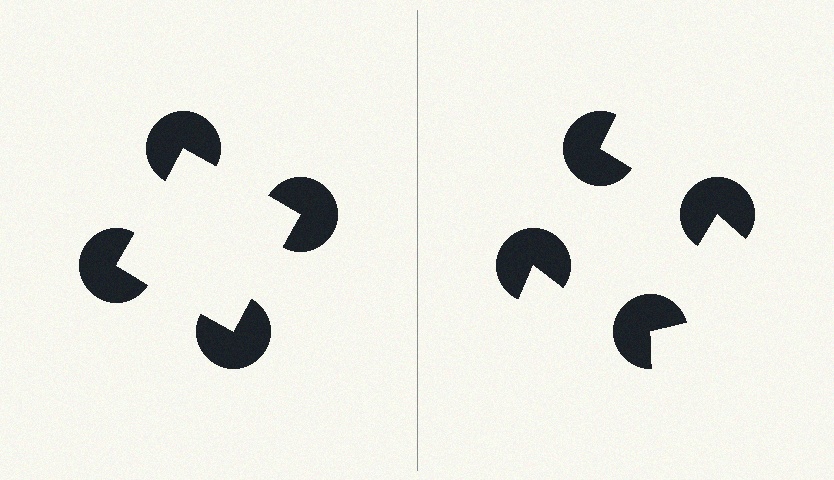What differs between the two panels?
The pac-man discs are positioned identically on both sides; only the wedge orientations differ. On the left they align to a square; on the right they are misaligned.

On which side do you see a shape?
An illusory square appears on the left side. On the right side the wedge cuts are rotated, so no coherent shape forms.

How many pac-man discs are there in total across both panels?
8 — 4 on each side.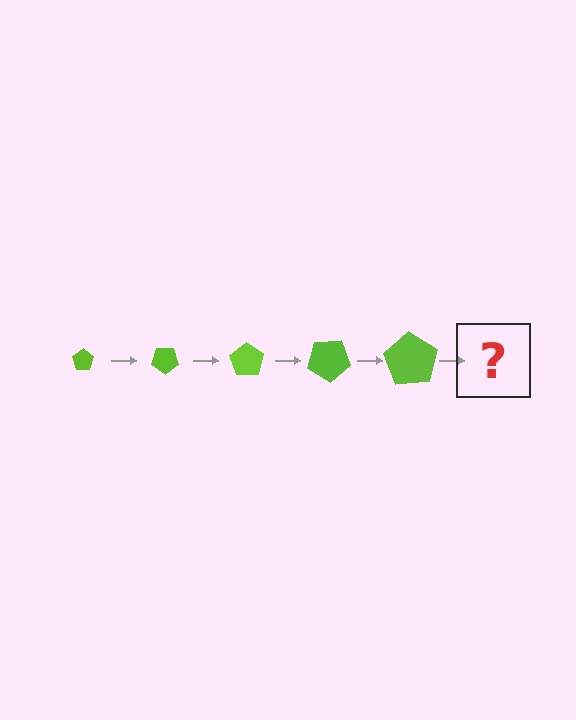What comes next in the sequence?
The next element should be a pentagon, larger than the previous one and rotated 175 degrees from the start.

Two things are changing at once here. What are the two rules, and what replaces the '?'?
The two rules are that the pentagon grows larger each step and it rotates 35 degrees each step. The '?' should be a pentagon, larger than the previous one and rotated 175 degrees from the start.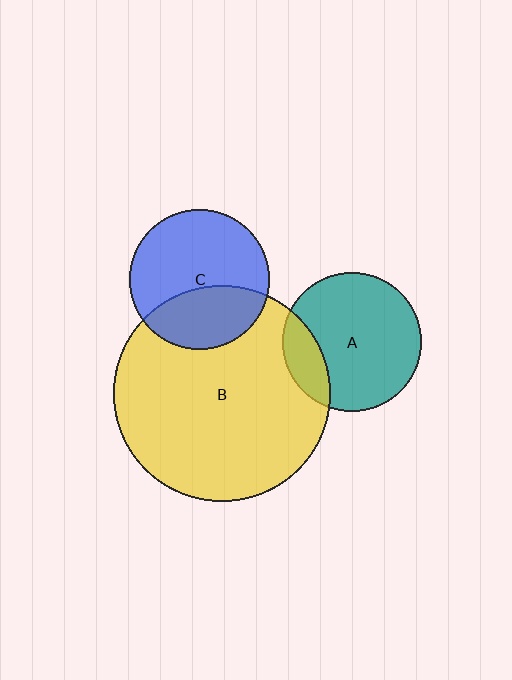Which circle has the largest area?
Circle B (yellow).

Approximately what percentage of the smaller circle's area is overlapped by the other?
Approximately 20%.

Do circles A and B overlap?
Yes.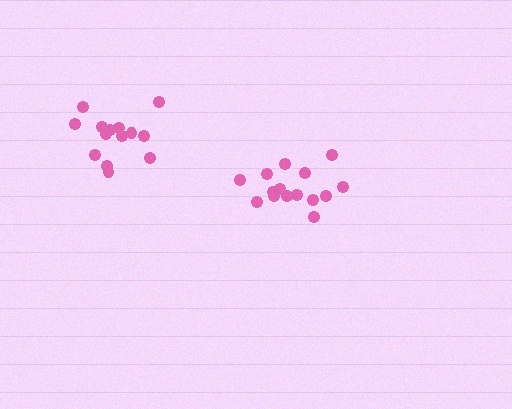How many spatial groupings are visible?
There are 2 spatial groupings.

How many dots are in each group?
Group 1: 14 dots, Group 2: 15 dots (29 total).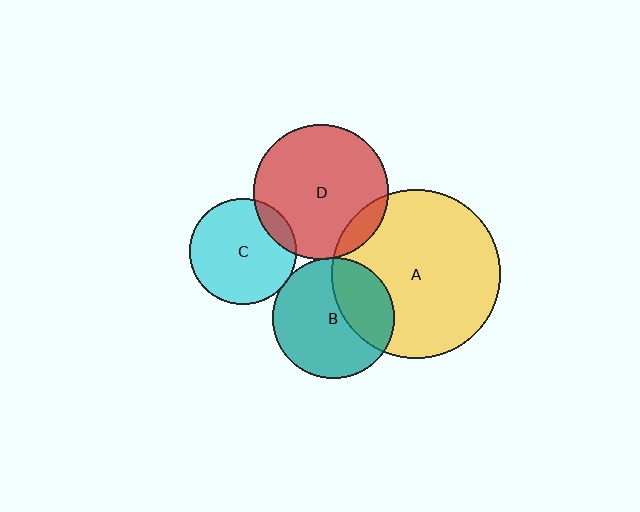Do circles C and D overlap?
Yes.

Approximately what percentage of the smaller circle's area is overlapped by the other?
Approximately 10%.